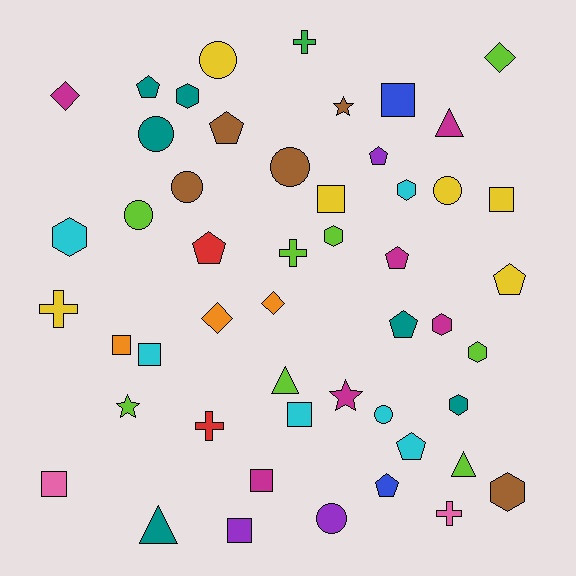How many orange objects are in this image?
There are 3 orange objects.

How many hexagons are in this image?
There are 8 hexagons.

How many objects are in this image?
There are 50 objects.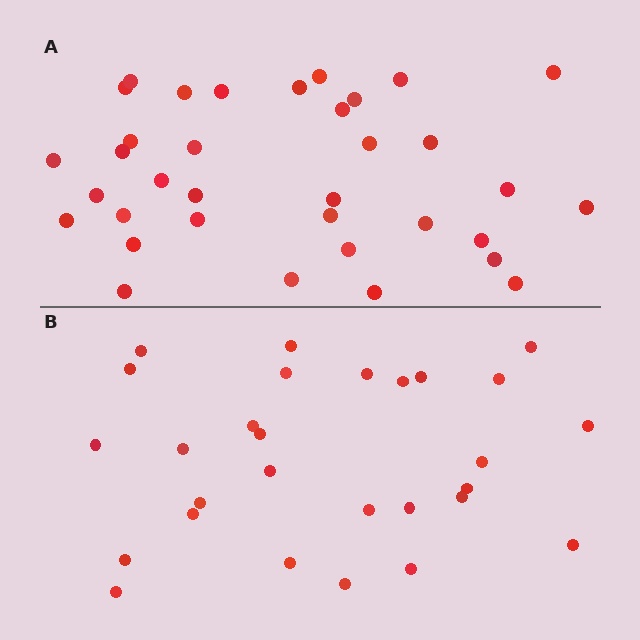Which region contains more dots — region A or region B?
Region A (the top region) has more dots.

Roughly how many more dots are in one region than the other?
Region A has roughly 8 or so more dots than region B.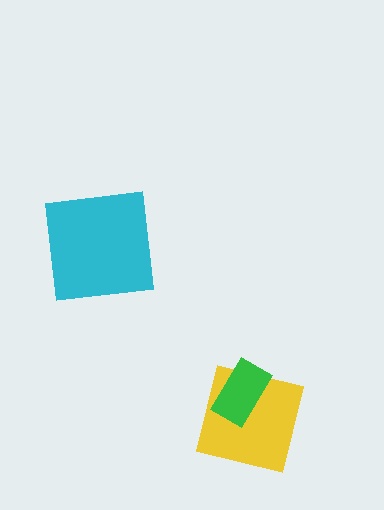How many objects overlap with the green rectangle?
1 object overlaps with the green rectangle.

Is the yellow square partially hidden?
Yes, it is partially covered by another shape.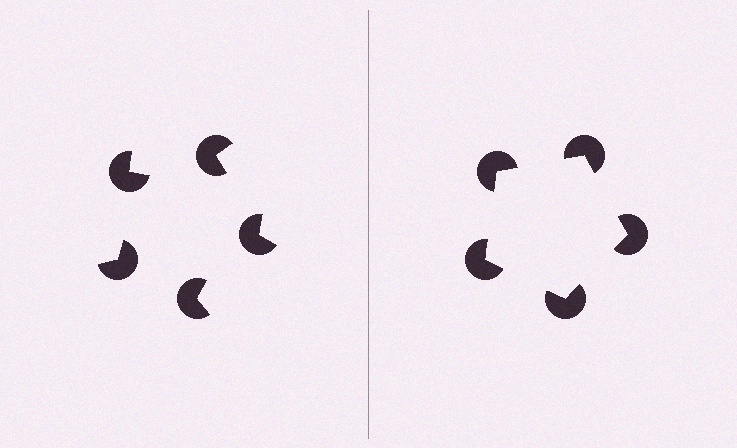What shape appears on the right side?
An illusory pentagon.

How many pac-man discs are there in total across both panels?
10 — 5 on each side.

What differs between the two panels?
The pac-man discs are positioned identically on both sides; only the wedge orientations differ. On the right they align to a pentagon; on the left they are misaligned.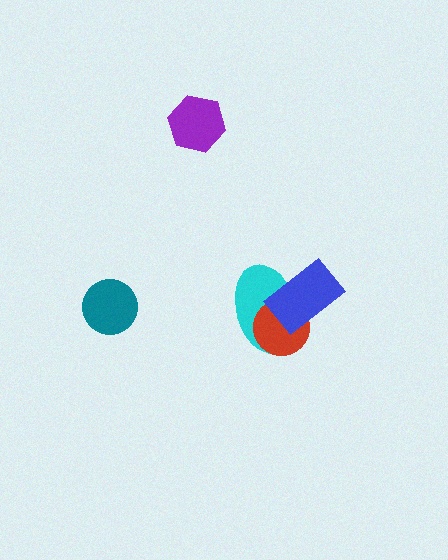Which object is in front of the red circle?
The blue rectangle is in front of the red circle.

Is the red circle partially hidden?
Yes, it is partially covered by another shape.